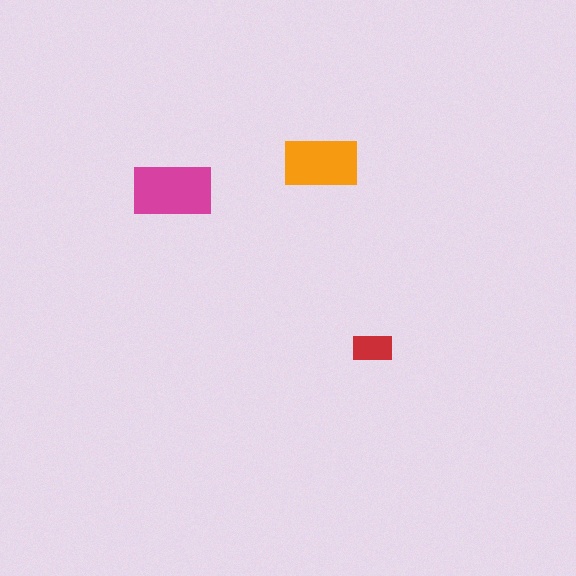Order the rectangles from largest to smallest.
the magenta one, the orange one, the red one.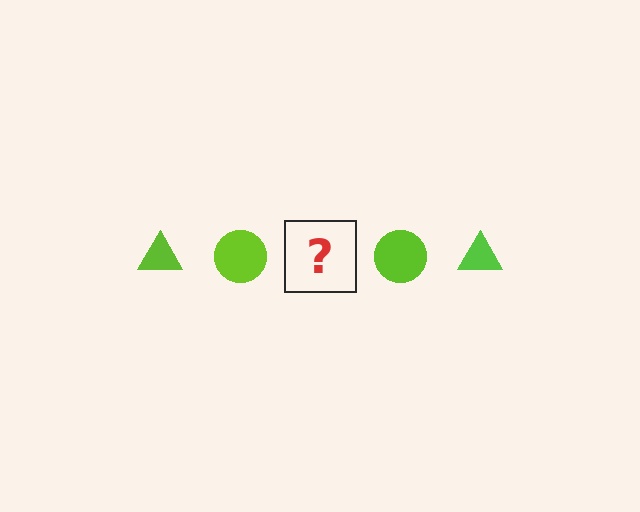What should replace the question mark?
The question mark should be replaced with a lime triangle.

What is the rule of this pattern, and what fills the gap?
The rule is that the pattern cycles through triangle, circle shapes in lime. The gap should be filled with a lime triangle.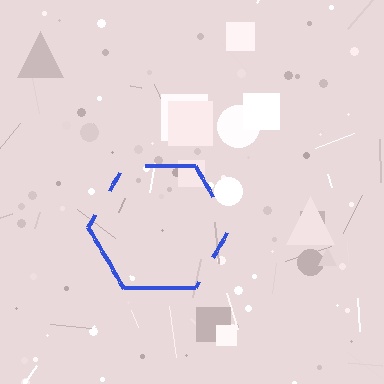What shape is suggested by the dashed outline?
The dashed outline suggests a hexagon.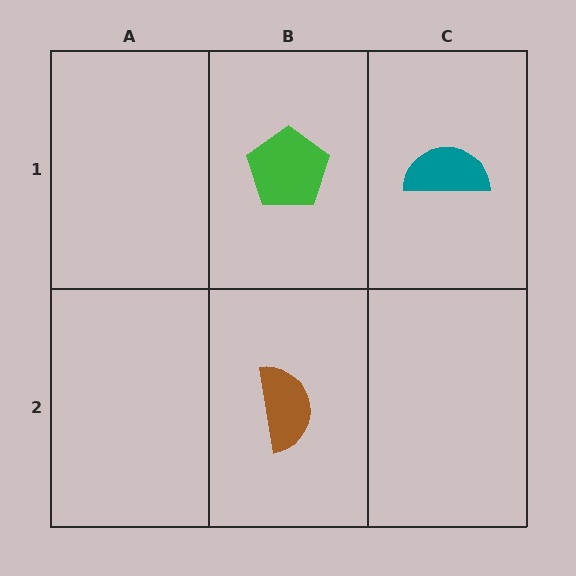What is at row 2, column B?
A brown semicircle.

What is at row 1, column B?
A green pentagon.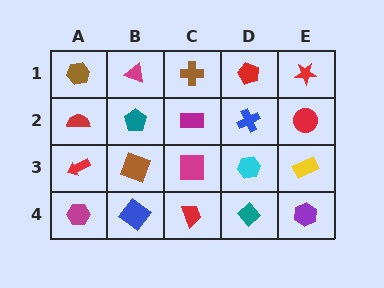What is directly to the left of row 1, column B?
A brown hexagon.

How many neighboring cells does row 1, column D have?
3.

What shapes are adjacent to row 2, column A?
A brown hexagon (row 1, column A), a red arrow (row 3, column A), a teal pentagon (row 2, column B).